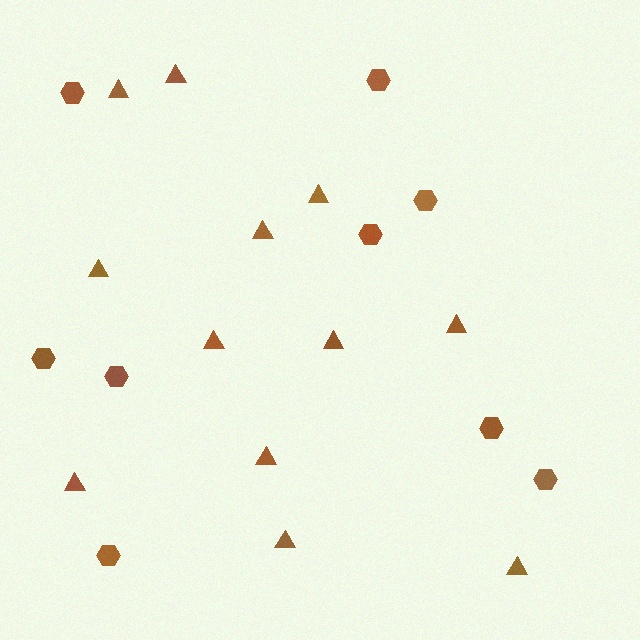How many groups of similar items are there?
There are 2 groups: one group of hexagons (9) and one group of triangles (12).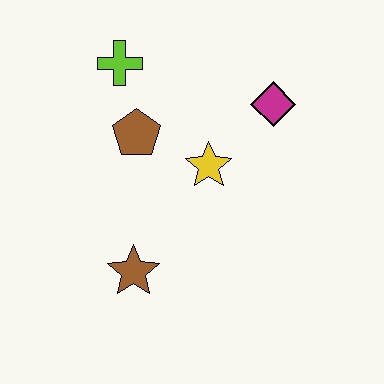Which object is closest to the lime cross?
The brown pentagon is closest to the lime cross.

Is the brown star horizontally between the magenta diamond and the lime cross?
Yes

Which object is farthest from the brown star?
The magenta diamond is farthest from the brown star.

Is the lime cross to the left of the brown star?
Yes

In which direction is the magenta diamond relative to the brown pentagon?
The magenta diamond is to the right of the brown pentagon.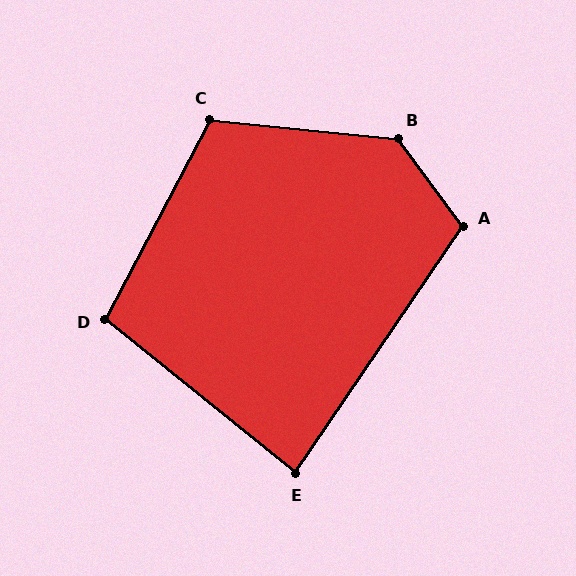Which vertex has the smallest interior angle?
E, at approximately 85 degrees.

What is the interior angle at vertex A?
Approximately 109 degrees (obtuse).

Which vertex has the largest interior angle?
B, at approximately 132 degrees.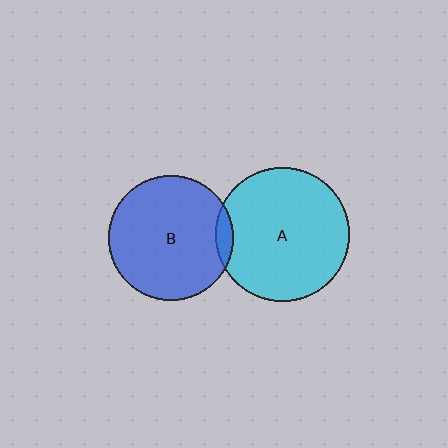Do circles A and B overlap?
Yes.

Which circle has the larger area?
Circle A (cyan).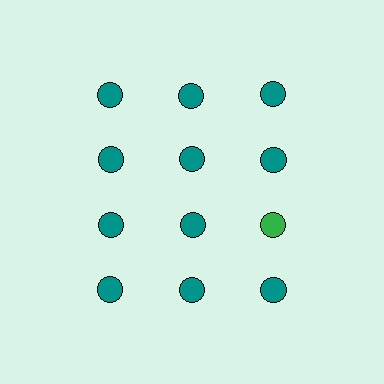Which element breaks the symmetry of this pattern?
The green circle in the third row, center column breaks the symmetry. All other shapes are teal circles.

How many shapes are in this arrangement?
There are 12 shapes arranged in a grid pattern.